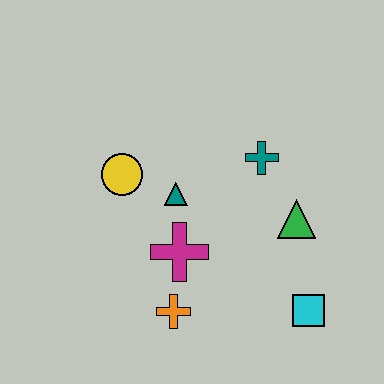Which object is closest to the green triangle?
The teal cross is closest to the green triangle.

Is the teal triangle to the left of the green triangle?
Yes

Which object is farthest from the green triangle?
The yellow circle is farthest from the green triangle.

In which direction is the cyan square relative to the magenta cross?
The cyan square is to the right of the magenta cross.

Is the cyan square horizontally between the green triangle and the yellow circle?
No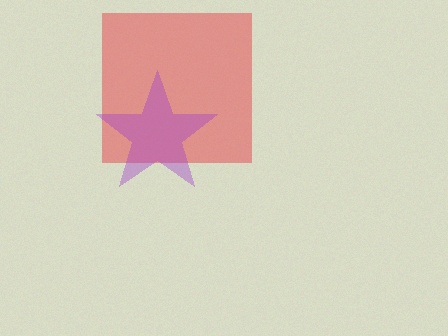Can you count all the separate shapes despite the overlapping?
Yes, there are 2 separate shapes.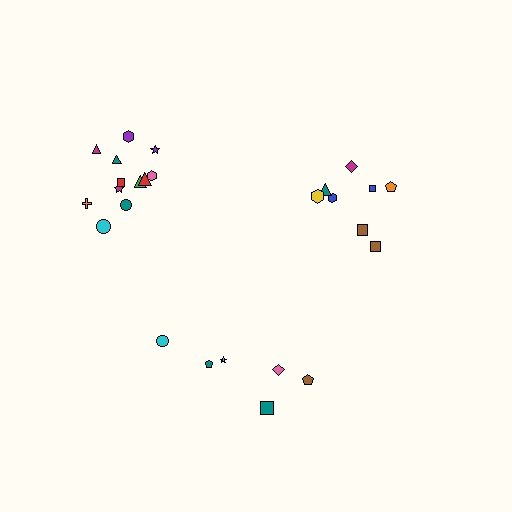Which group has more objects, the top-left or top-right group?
The top-left group.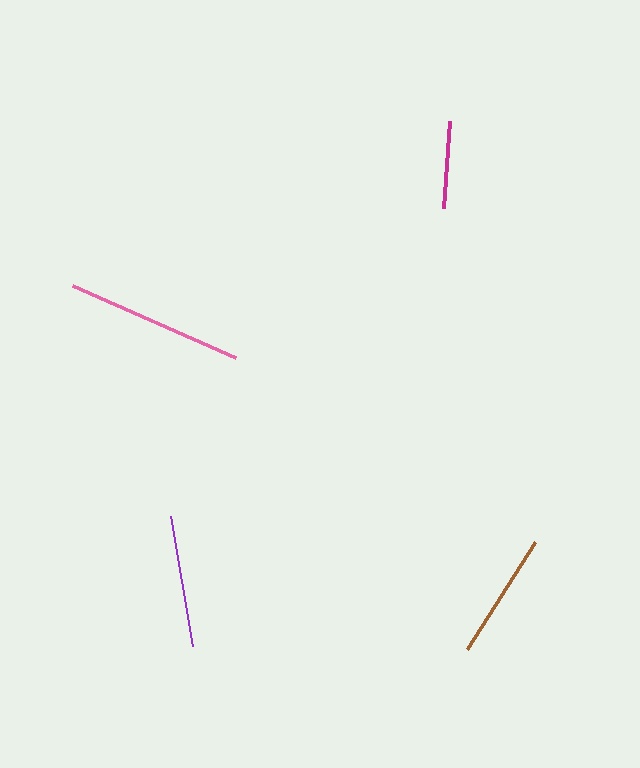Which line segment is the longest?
The pink line is the longest at approximately 178 pixels.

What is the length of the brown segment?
The brown segment is approximately 126 pixels long.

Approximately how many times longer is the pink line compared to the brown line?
The pink line is approximately 1.4 times the length of the brown line.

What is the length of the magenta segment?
The magenta segment is approximately 87 pixels long.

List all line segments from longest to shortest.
From longest to shortest: pink, purple, brown, magenta.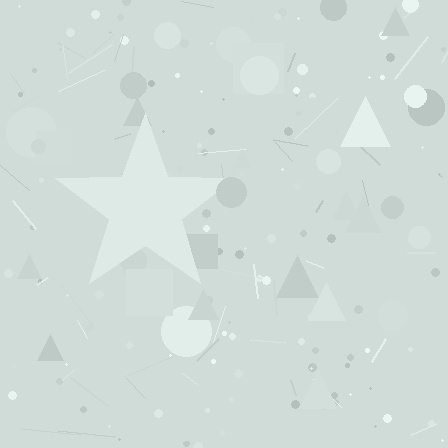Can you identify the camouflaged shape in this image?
The camouflaged shape is a star.